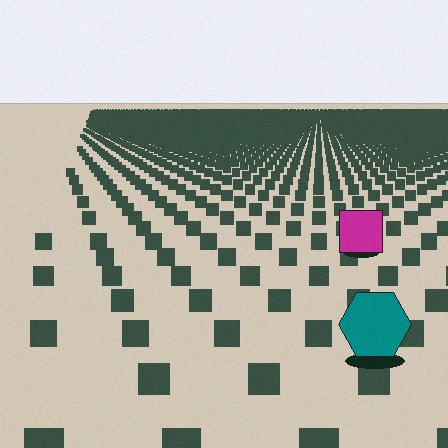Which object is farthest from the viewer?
The magenta square is farthest from the viewer. It appears smaller and the ground texture around it is denser.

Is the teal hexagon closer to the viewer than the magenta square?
Yes. The teal hexagon is closer — you can tell from the texture gradient: the ground texture is coarser near it.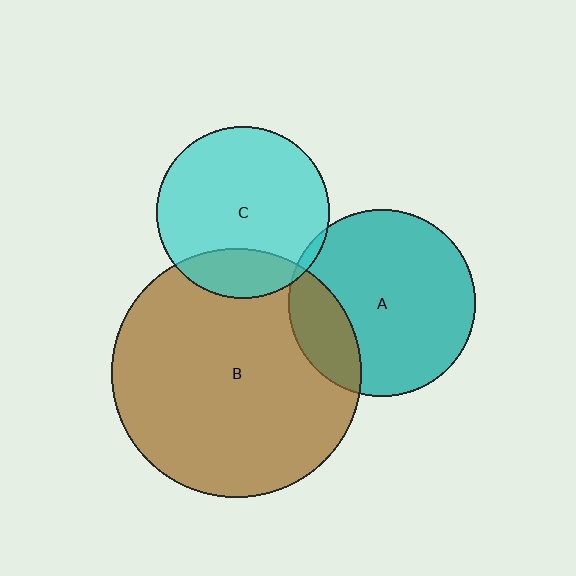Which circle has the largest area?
Circle B (brown).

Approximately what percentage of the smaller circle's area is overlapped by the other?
Approximately 20%.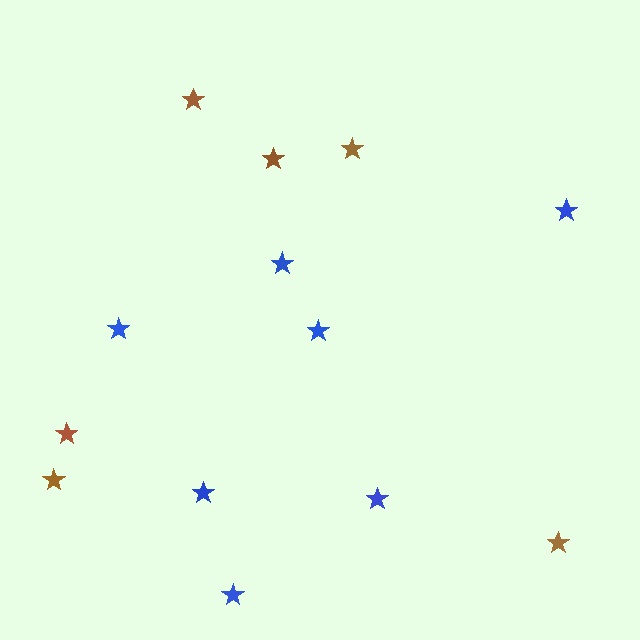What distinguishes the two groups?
There are 2 groups: one group of blue stars (7) and one group of brown stars (6).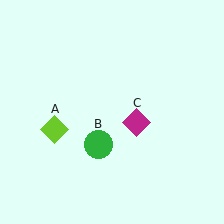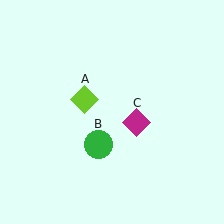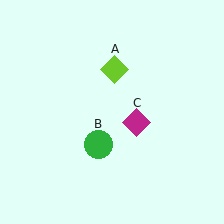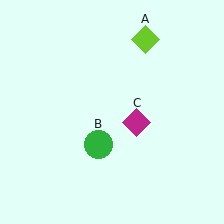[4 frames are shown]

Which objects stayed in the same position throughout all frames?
Green circle (object B) and magenta diamond (object C) remained stationary.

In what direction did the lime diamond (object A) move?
The lime diamond (object A) moved up and to the right.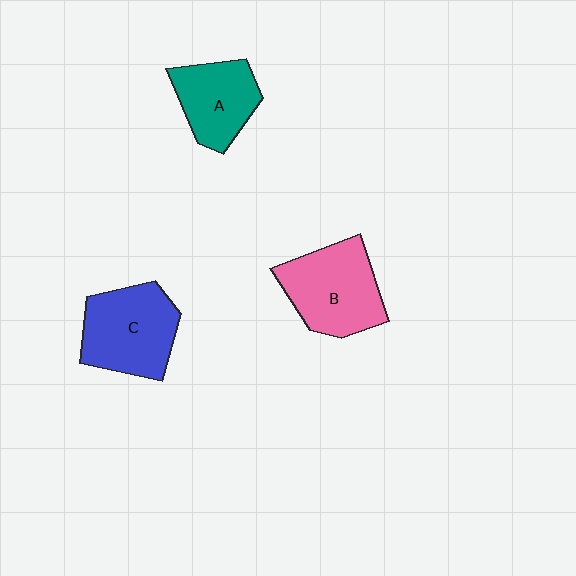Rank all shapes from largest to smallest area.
From largest to smallest: C (blue), B (pink), A (teal).